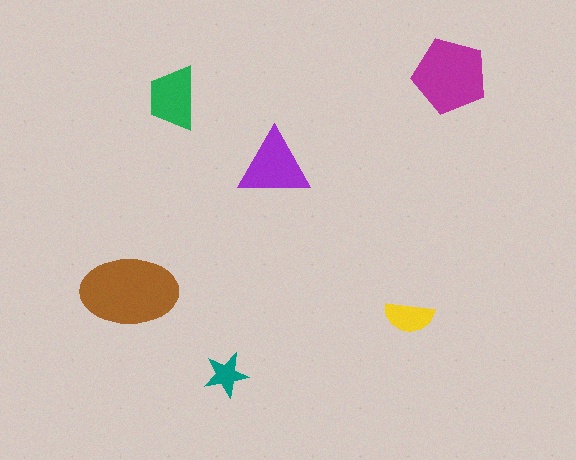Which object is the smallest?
The teal star.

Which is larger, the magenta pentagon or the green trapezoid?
The magenta pentagon.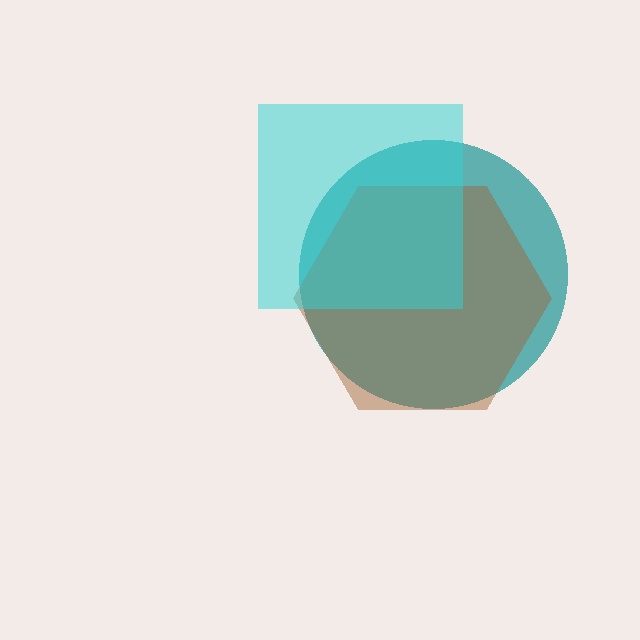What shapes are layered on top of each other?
The layered shapes are: a teal circle, a brown hexagon, a cyan square.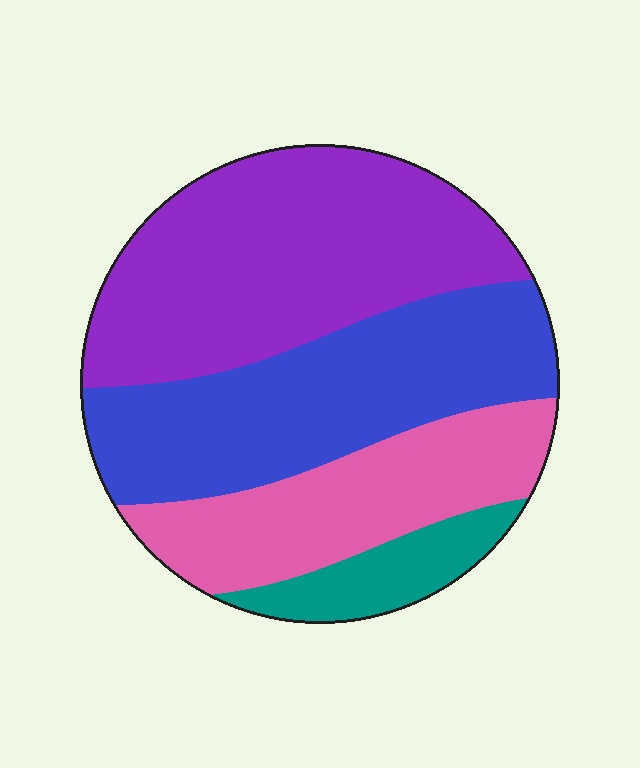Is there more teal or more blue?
Blue.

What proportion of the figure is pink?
Pink covers 22% of the figure.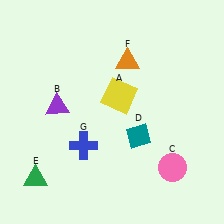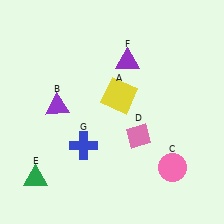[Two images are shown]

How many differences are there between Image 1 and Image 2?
There are 2 differences between the two images.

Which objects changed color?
D changed from teal to pink. F changed from orange to purple.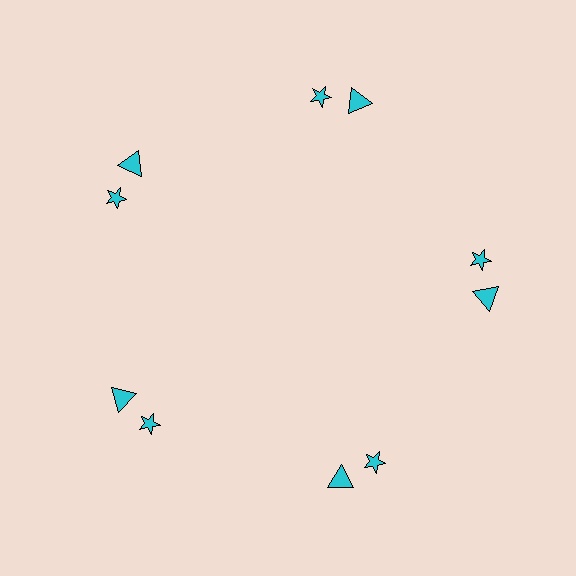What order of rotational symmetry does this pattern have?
This pattern has 5-fold rotational symmetry.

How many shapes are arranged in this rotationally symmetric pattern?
There are 10 shapes, arranged in 5 groups of 2.